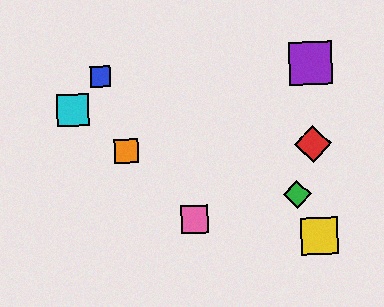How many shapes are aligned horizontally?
2 shapes (the red diamond, the orange square) are aligned horizontally.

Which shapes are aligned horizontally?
The red diamond, the orange square are aligned horizontally.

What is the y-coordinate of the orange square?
The orange square is at y≈151.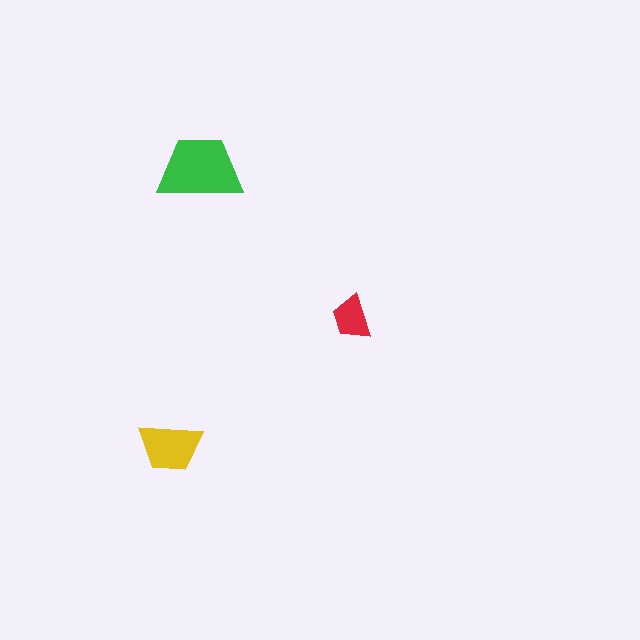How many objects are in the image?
There are 3 objects in the image.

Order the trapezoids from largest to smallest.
the green one, the yellow one, the red one.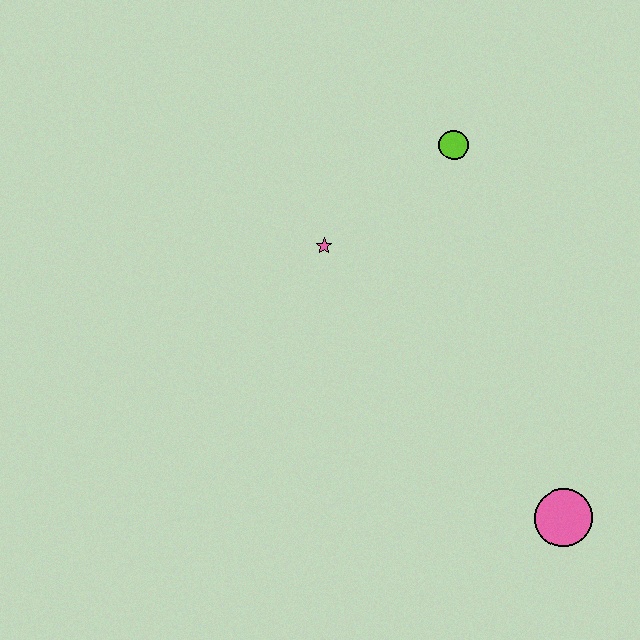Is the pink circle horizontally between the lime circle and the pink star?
No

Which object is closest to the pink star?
The lime circle is closest to the pink star.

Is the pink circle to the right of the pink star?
Yes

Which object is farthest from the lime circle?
The pink circle is farthest from the lime circle.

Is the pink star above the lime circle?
No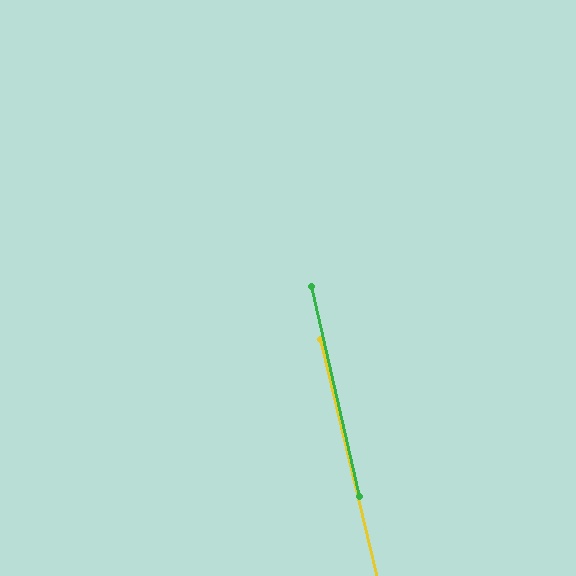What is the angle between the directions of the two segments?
Approximately 1 degree.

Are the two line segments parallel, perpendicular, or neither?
Parallel — their directions differ by only 0.8°.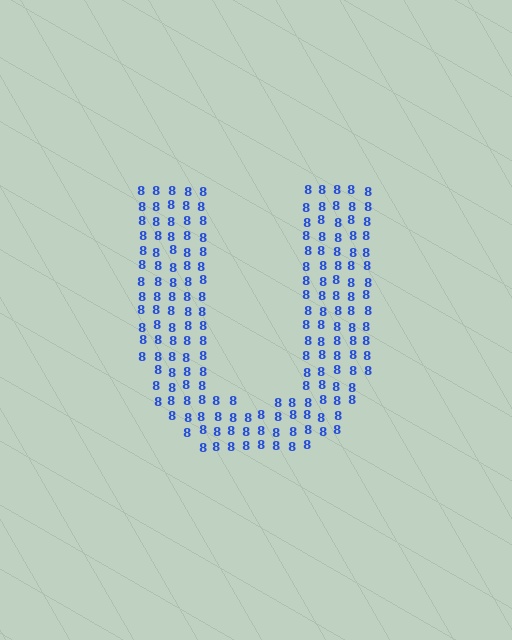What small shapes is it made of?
It is made of small digit 8's.